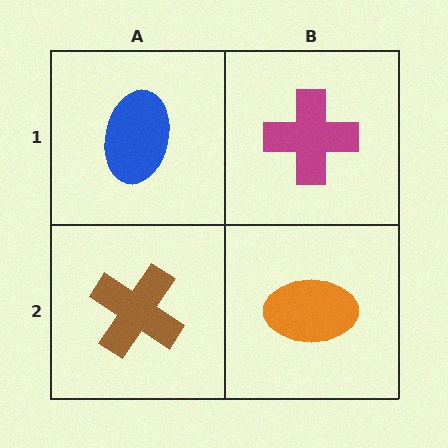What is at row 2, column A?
A brown cross.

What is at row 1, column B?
A magenta cross.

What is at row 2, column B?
An orange ellipse.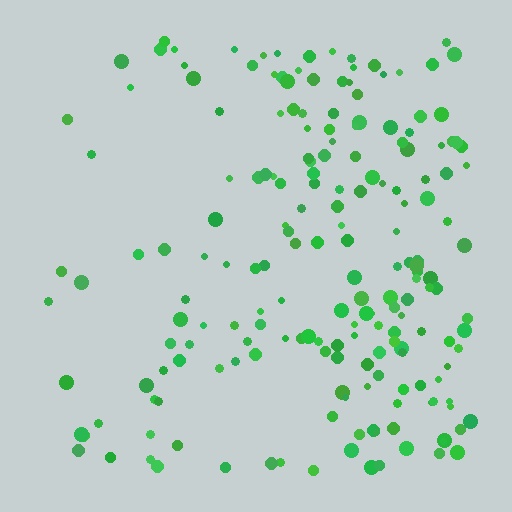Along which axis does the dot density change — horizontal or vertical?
Horizontal.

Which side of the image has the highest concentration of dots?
The right.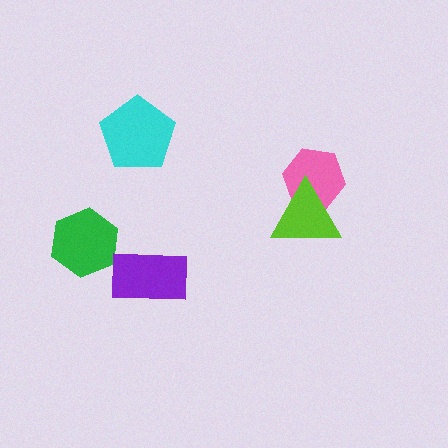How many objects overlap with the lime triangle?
1 object overlaps with the lime triangle.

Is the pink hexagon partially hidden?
Yes, it is partially covered by another shape.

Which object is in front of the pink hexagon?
The lime triangle is in front of the pink hexagon.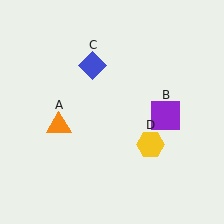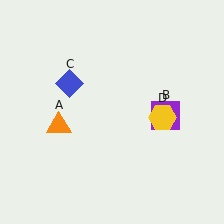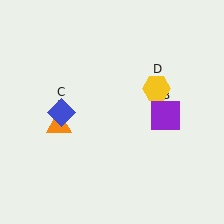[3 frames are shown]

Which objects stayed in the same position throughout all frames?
Orange triangle (object A) and purple square (object B) remained stationary.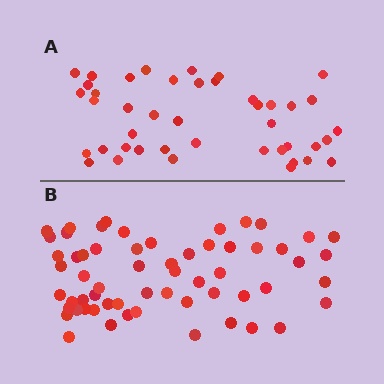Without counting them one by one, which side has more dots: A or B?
Region B (the bottom region) has more dots.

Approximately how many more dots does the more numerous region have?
Region B has approximately 15 more dots than region A.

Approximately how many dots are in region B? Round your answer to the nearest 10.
About 60 dots.